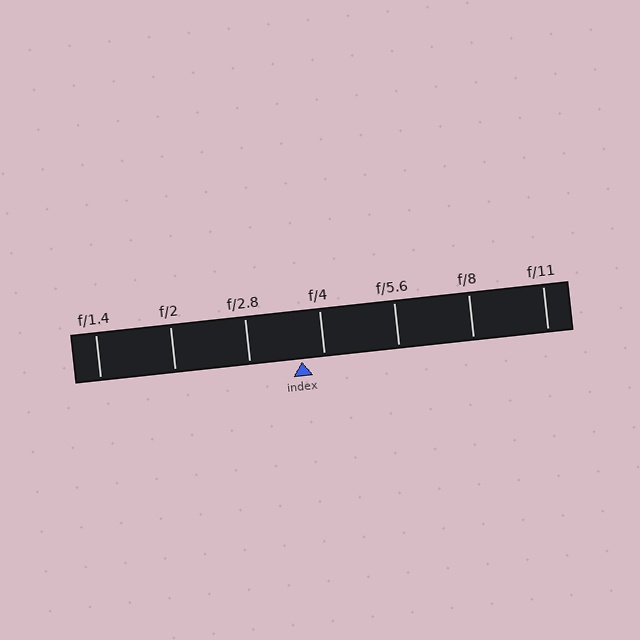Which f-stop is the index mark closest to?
The index mark is closest to f/4.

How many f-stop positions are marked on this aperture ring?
There are 7 f-stop positions marked.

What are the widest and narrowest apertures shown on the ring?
The widest aperture shown is f/1.4 and the narrowest is f/11.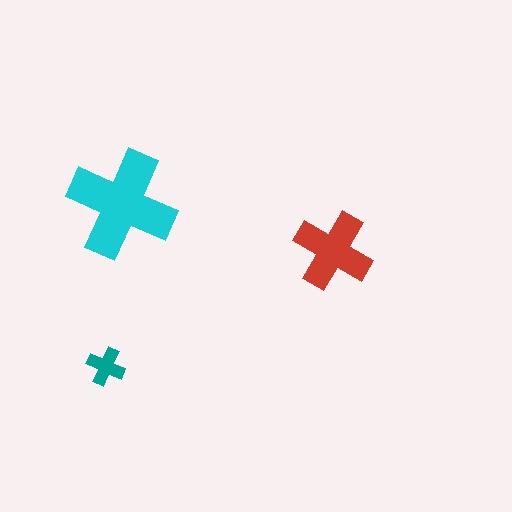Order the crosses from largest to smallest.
the cyan one, the red one, the teal one.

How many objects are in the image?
There are 3 objects in the image.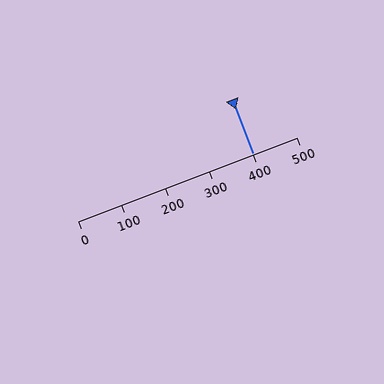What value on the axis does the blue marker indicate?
The marker indicates approximately 400.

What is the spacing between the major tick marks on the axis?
The major ticks are spaced 100 apart.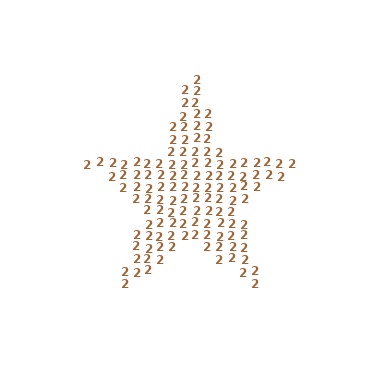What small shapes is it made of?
It is made of small digit 2's.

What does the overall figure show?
The overall figure shows a star.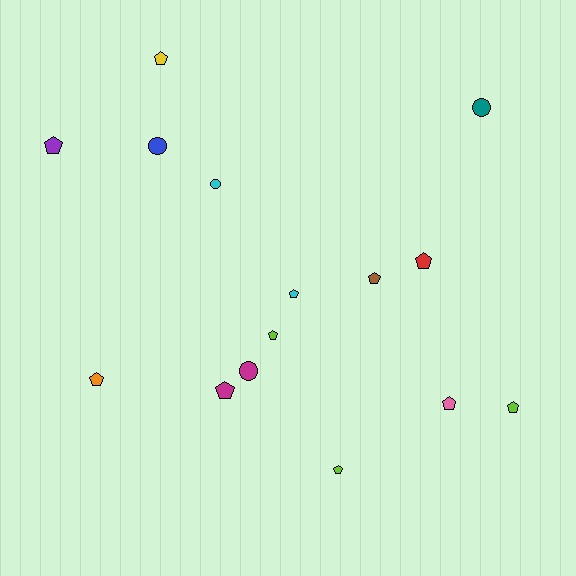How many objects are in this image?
There are 15 objects.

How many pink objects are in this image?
There is 1 pink object.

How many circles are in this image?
There are 4 circles.